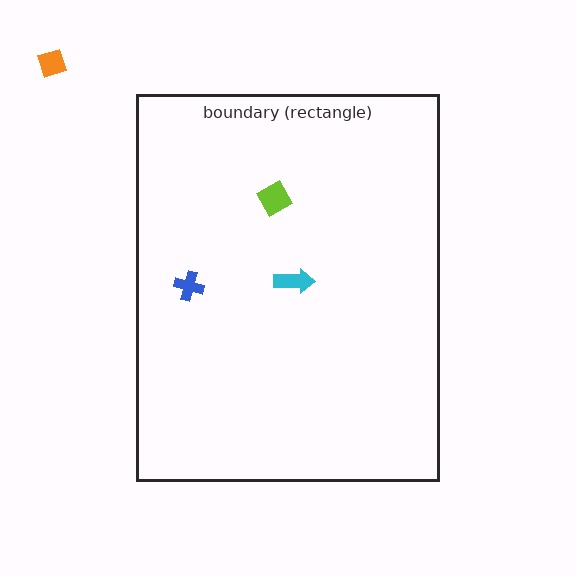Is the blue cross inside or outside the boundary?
Inside.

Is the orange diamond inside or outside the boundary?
Outside.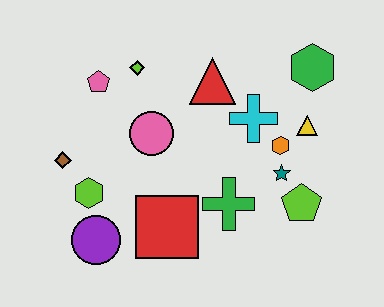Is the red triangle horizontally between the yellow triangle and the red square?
Yes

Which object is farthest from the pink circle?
The green hexagon is farthest from the pink circle.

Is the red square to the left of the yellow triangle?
Yes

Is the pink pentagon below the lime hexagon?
No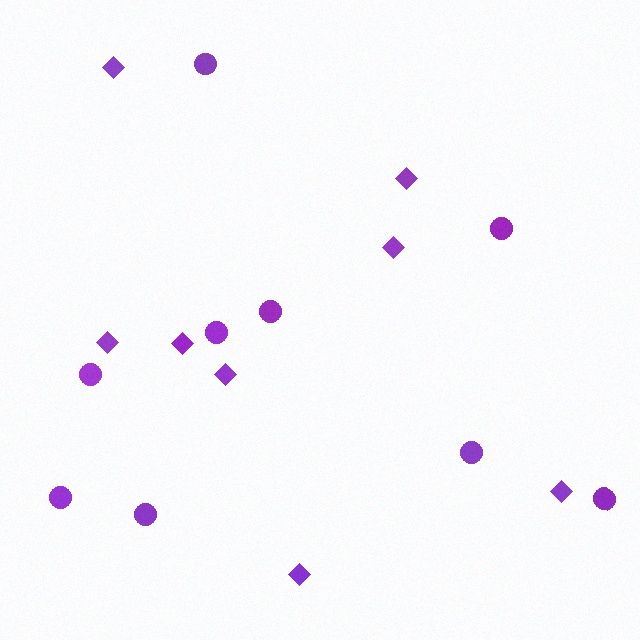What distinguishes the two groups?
There are 2 groups: one group of circles (9) and one group of diamonds (8).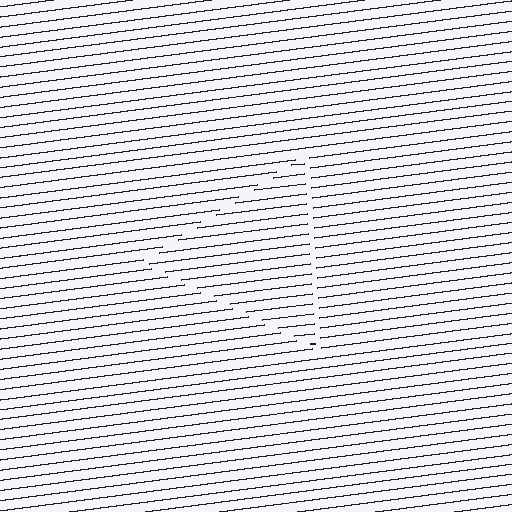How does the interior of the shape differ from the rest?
The interior of the shape contains the same grating, shifted by half a period — the contour is defined by the phase discontinuity where line-ends from the inner and outer gratings abut.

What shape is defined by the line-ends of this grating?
An illusory triangle. The interior of the shape contains the same grating, shifted by half a period — the contour is defined by the phase discontinuity where line-ends from the inner and outer gratings abut.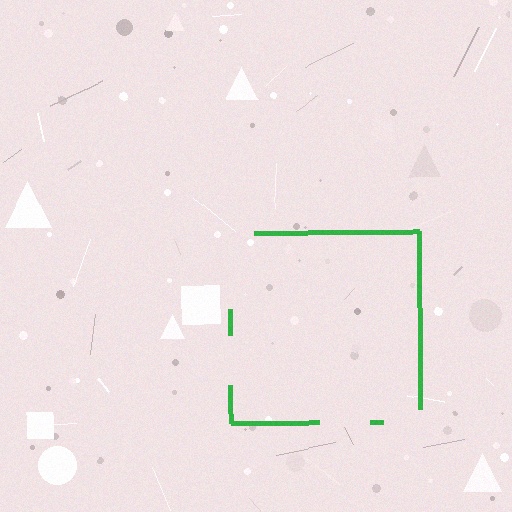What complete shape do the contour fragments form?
The contour fragments form a square.